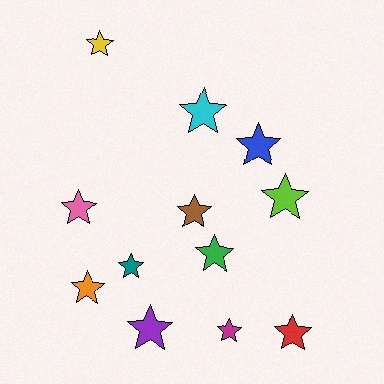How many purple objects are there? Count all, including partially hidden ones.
There is 1 purple object.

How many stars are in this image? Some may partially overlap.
There are 12 stars.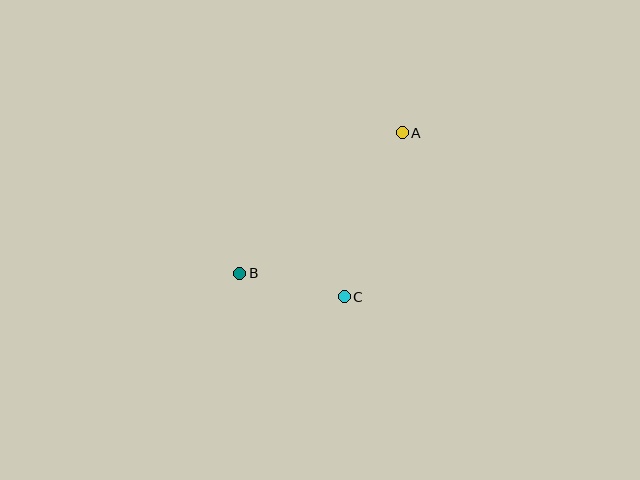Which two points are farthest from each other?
Points A and B are farthest from each other.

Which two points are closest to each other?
Points B and C are closest to each other.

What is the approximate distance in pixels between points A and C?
The distance between A and C is approximately 174 pixels.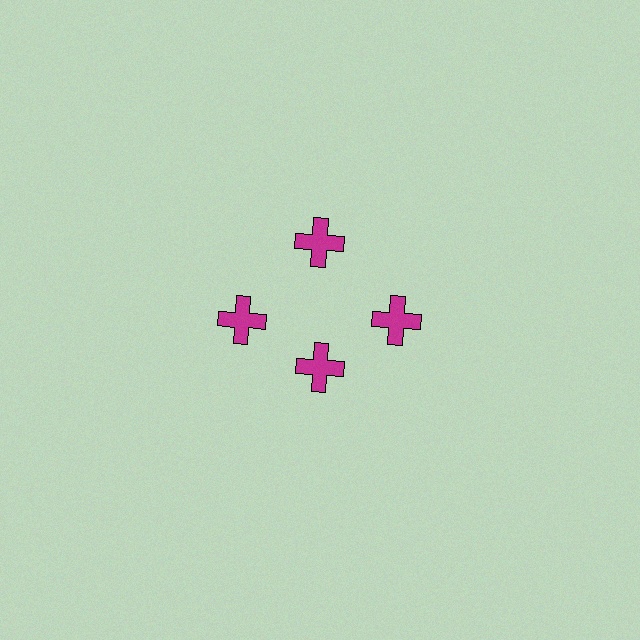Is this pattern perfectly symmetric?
No. The 4 magenta crosses are arranged in a ring, but one element near the 6 o'clock position is pulled inward toward the center, breaking the 4-fold rotational symmetry.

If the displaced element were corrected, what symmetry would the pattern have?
It would have 4-fold rotational symmetry — the pattern would map onto itself every 90 degrees.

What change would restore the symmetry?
The symmetry would be restored by moving it outward, back onto the ring so that all 4 crosses sit at equal angles and equal distance from the center.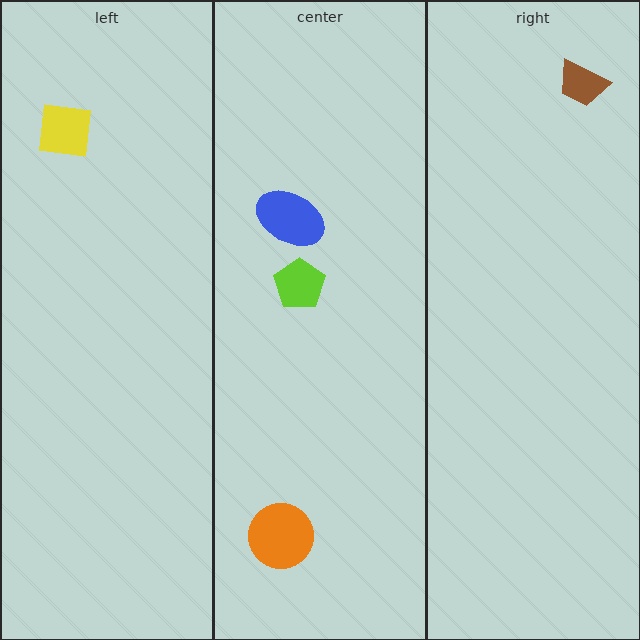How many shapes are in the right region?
1.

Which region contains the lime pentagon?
The center region.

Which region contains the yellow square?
The left region.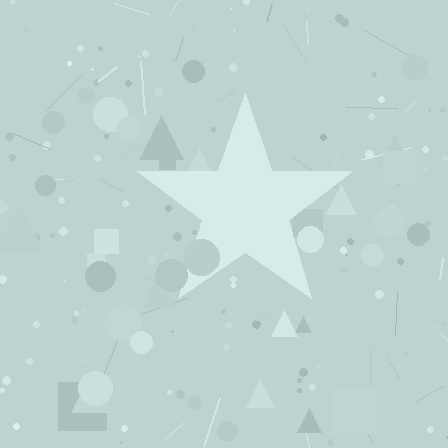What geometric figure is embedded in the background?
A star is embedded in the background.